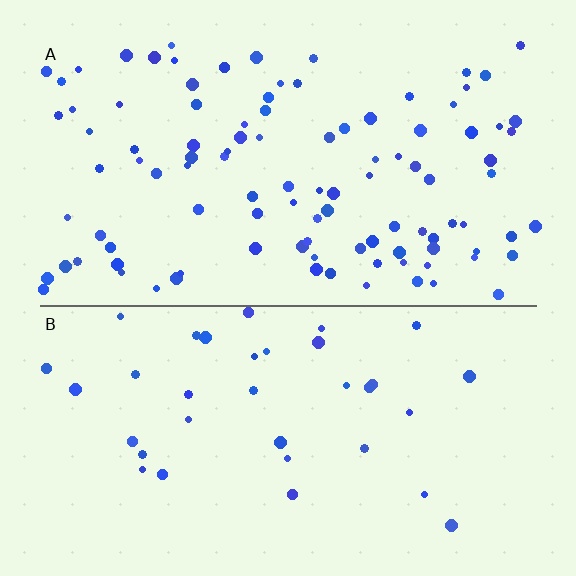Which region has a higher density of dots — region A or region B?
A (the top).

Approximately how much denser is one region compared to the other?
Approximately 2.9× — region A over region B.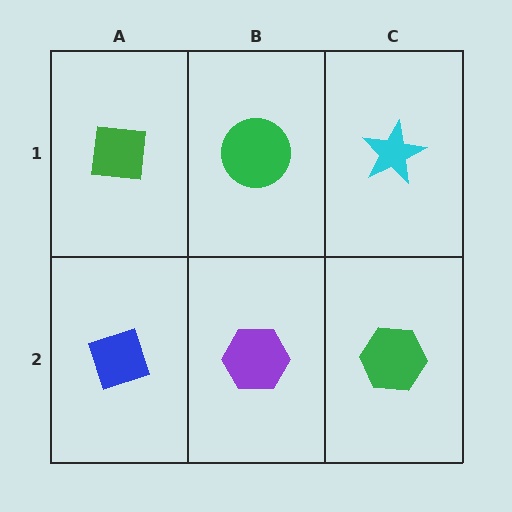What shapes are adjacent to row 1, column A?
A blue diamond (row 2, column A), a green circle (row 1, column B).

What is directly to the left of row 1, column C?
A green circle.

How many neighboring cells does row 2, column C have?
2.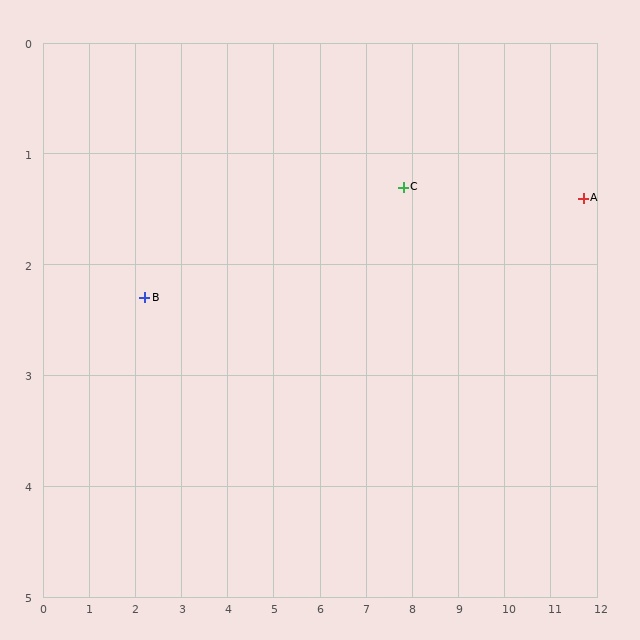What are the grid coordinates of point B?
Point B is at approximately (2.2, 2.3).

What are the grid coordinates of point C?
Point C is at approximately (7.8, 1.3).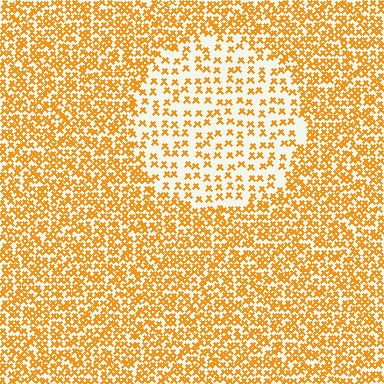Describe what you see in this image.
The image contains small orange elements arranged at two different densities. A circle-shaped region is visible where the elements are less densely packed than the surrounding area.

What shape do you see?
I see a circle.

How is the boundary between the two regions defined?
The boundary is defined by a change in element density (approximately 2.3x ratio). All elements are the same color, size, and shape.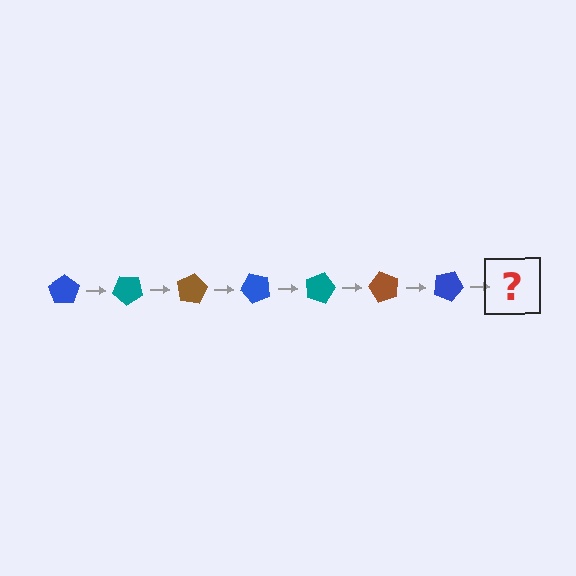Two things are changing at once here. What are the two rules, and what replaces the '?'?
The two rules are that it rotates 40 degrees each step and the color cycles through blue, teal, and brown. The '?' should be a teal pentagon, rotated 280 degrees from the start.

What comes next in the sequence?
The next element should be a teal pentagon, rotated 280 degrees from the start.